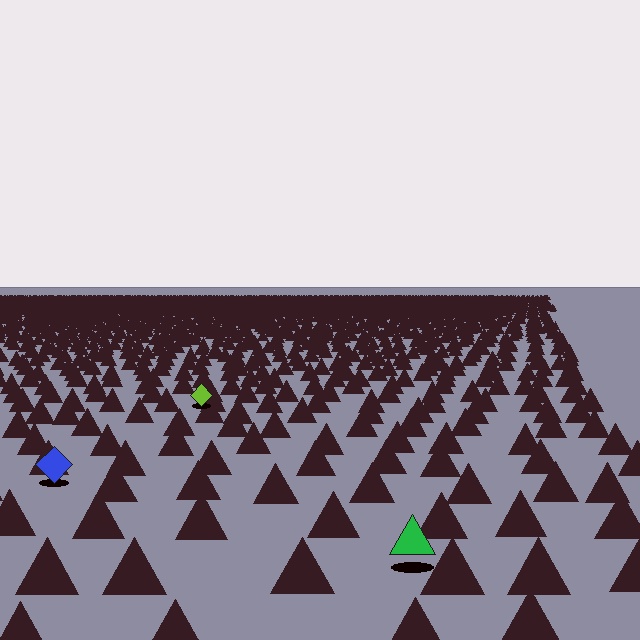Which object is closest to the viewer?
The green triangle is closest. The texture marks near it are larger and more spread out.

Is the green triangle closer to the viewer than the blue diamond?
Yes. The green triangle is closer — you can tell from the texture gradient: the ground texture is coarser near it.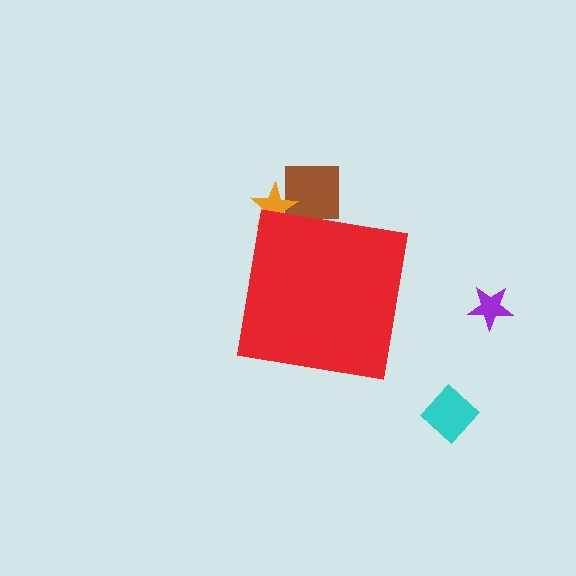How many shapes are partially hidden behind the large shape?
2 shapes are partially hidden.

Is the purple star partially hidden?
No, the purple star is fully visible.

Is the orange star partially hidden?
Yes, the orange star is partially hidden behind the red square.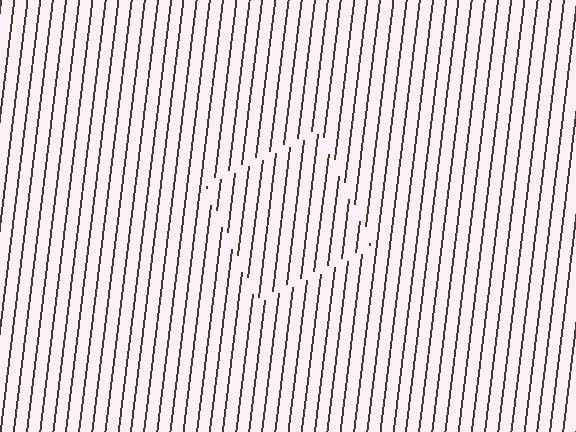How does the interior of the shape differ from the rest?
The interior of the shape contains the same grating, shifted by half a period — the contour is defined by the phase discontinuity where line-ends from the inner and outer gratings abut.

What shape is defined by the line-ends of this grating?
An illusory square. The interior of the shape contains the same grating, shifted by half a period — the contour is defined by the phase discontinuity where line-ends from the inner and outer gratings abut.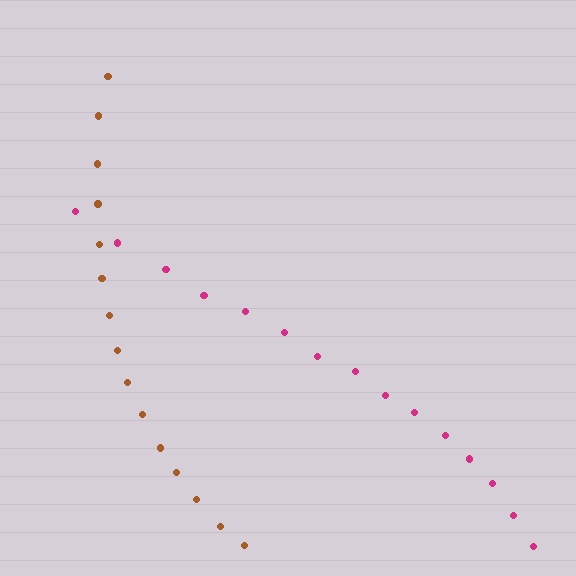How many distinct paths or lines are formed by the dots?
There are 2 distinct paths.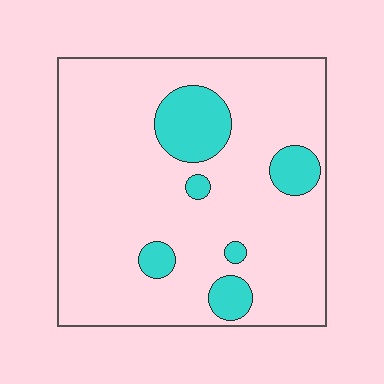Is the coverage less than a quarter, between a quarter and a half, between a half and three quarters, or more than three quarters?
Less than a quarter.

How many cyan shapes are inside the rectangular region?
6.